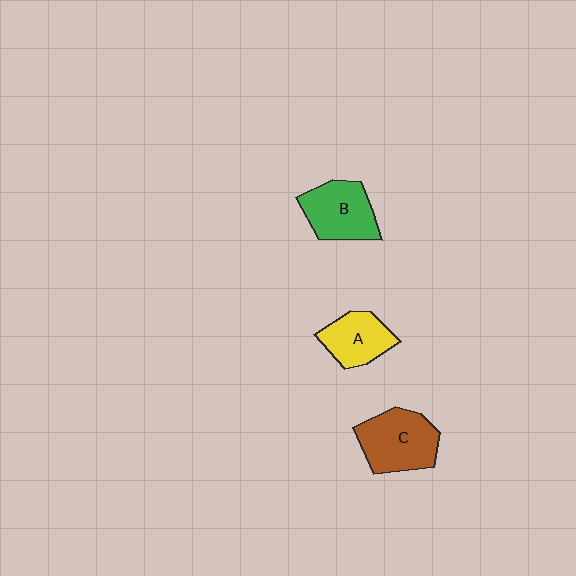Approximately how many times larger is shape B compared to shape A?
Approximately 1.2 times.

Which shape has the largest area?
Shape C (brown).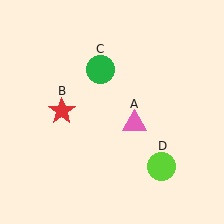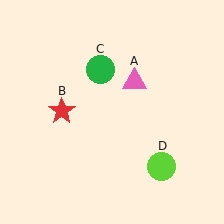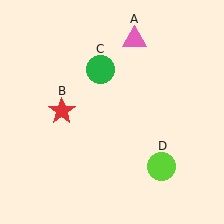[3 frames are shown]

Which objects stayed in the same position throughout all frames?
Red star (object B) and green circle (object C) and lime circle (object D) remained stationary.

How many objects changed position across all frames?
1 object changed position: pink triangle (object A).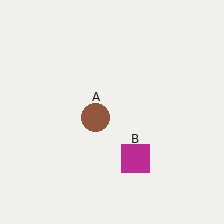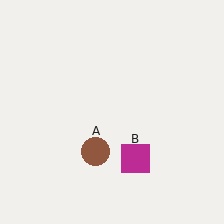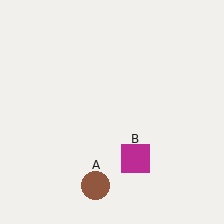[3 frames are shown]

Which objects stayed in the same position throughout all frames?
Magenta square (object B) remained stationary.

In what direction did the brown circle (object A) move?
The brown circle (object A) moved down.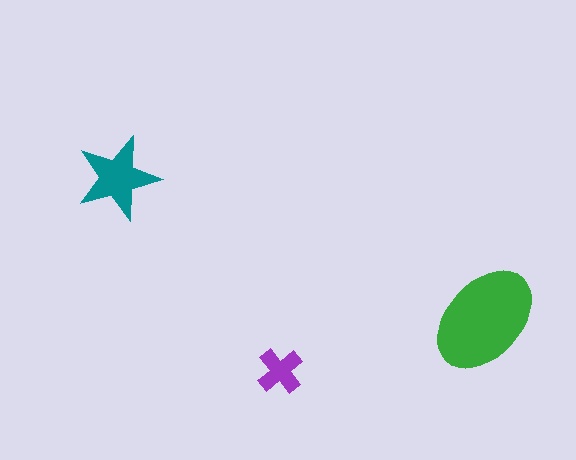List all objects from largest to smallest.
The green ellipse, the teal star, the purple cross.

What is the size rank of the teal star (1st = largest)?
2nd.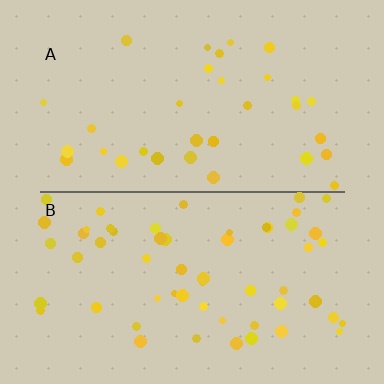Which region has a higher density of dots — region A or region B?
B (the bottom).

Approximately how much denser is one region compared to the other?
Approximately 1.7× — region B over region A.